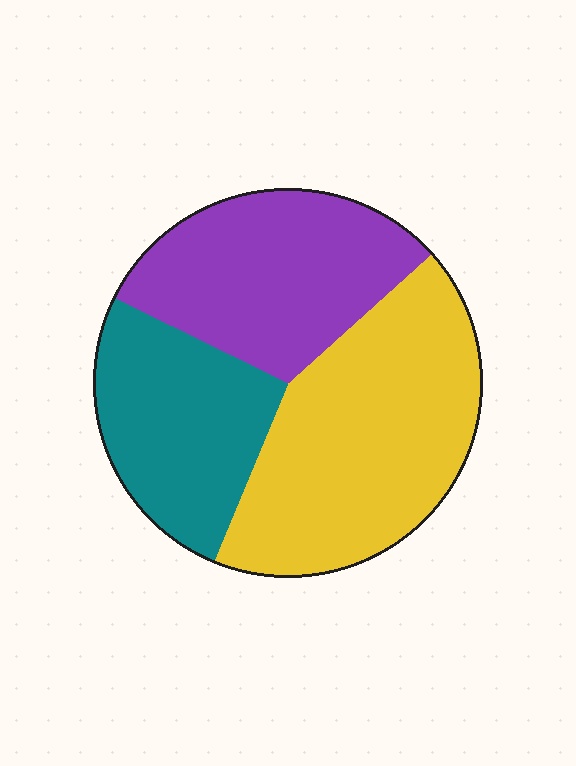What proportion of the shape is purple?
Purple covers around 30% of the shape.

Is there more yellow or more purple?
Yellow.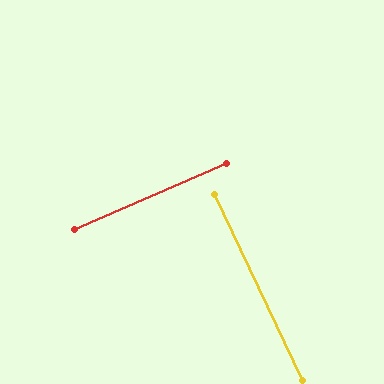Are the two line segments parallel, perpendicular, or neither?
Perpendicular — they meet at approximately 88°.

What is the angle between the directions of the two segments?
Approximately 88 degrees.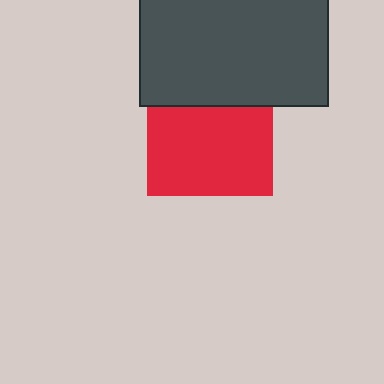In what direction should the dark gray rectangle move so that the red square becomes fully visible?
The dark gray rectangle should move up. That is the shortest direction to clear the overlap and leave the red square fully visible.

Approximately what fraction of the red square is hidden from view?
Roughly 30% of the red square is hidden behind the dark gray rectangle.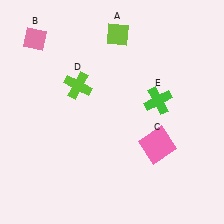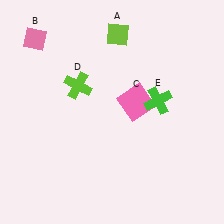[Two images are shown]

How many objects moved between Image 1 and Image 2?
1 object moved between the two images.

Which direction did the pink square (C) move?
The pink square (C) moved up.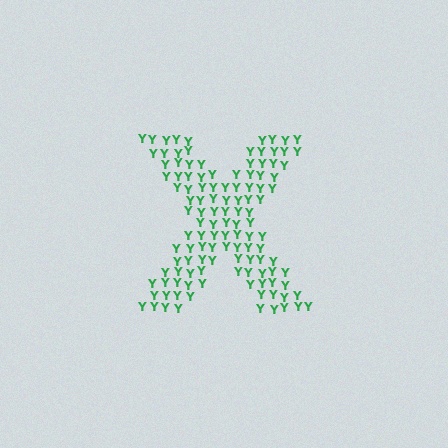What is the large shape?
The large shape is the letter X.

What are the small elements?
The small elements are letter Y's.